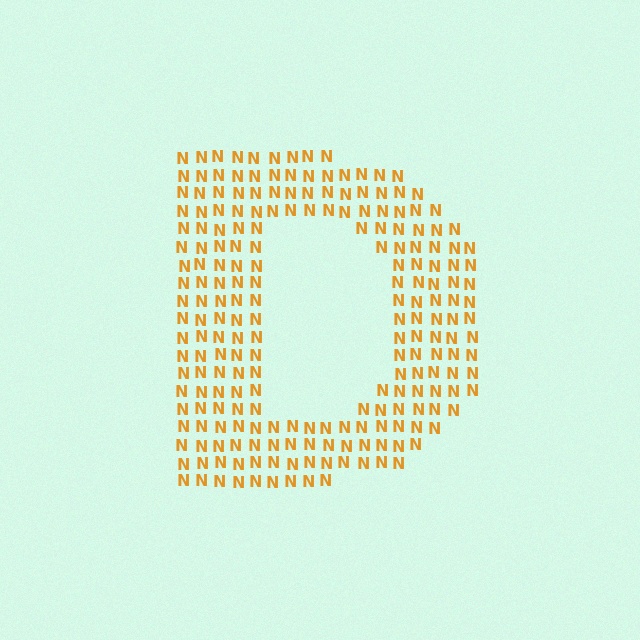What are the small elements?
The small elements are letter N's.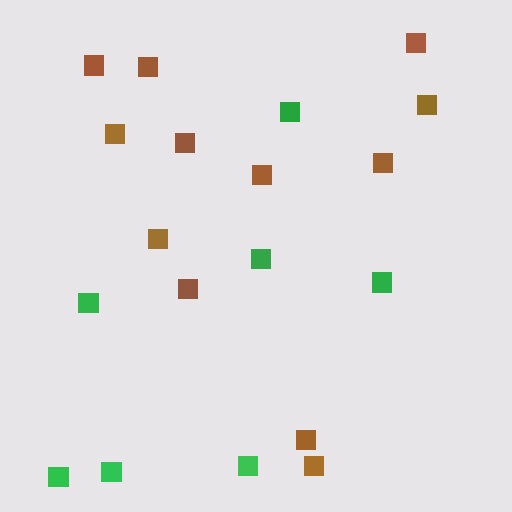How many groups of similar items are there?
There are 2 groups: one group of brown squares (12) and one group of green squares (7).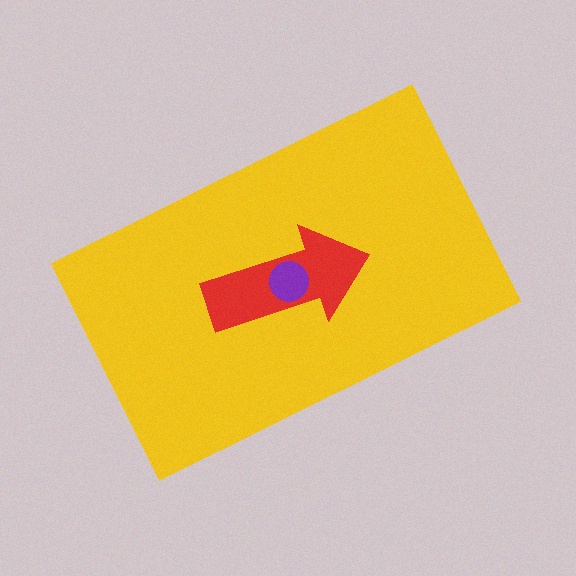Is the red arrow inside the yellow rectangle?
Yes.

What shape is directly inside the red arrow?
The purple circle.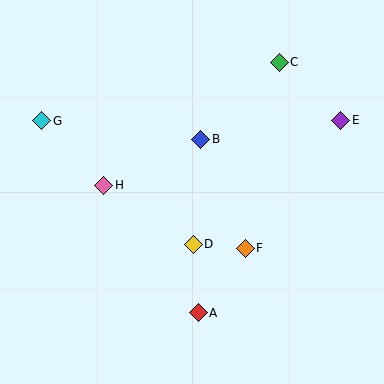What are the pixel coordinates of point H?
Point H is at (104, 185).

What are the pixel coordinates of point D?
Point D is at (193, 244).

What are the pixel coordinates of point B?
Point B is at (201, 139).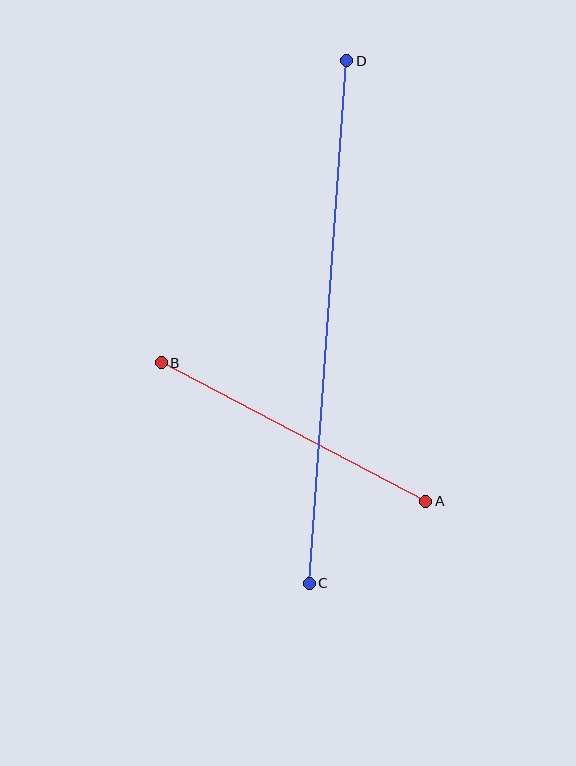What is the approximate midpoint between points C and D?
The midpoint is at approximately (328, 322) pixels.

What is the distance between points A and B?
The distance is approximately 299 pixels.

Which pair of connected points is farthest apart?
Points C and D are farthest apart.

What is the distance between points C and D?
The distance is approximately 524 pixels.